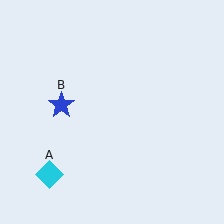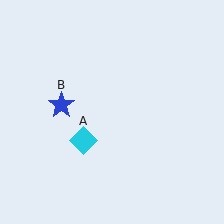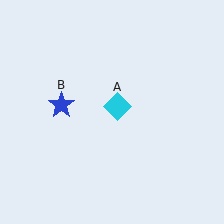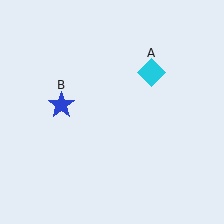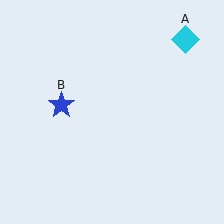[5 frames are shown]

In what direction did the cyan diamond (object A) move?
The cyan diamond (object A) moved up and to the right.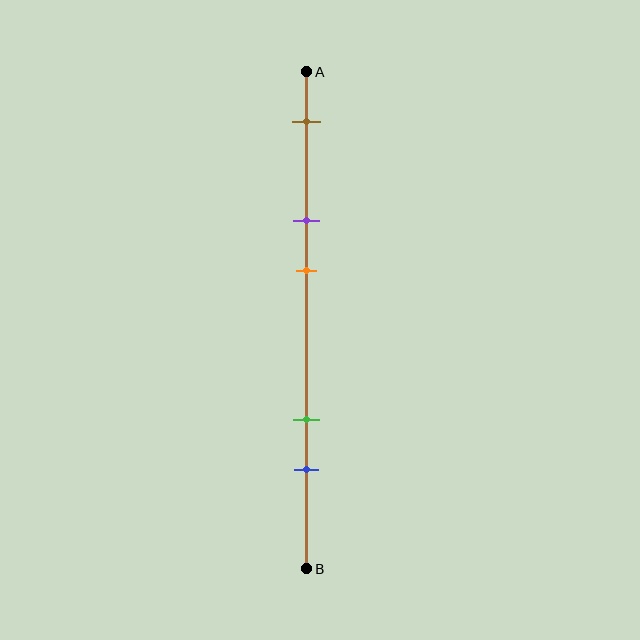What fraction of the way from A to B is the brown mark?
The brown mark is approximately 10% (0.1) of the way from A to B.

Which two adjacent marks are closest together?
The purple and orange marks are the closest adjacent pair.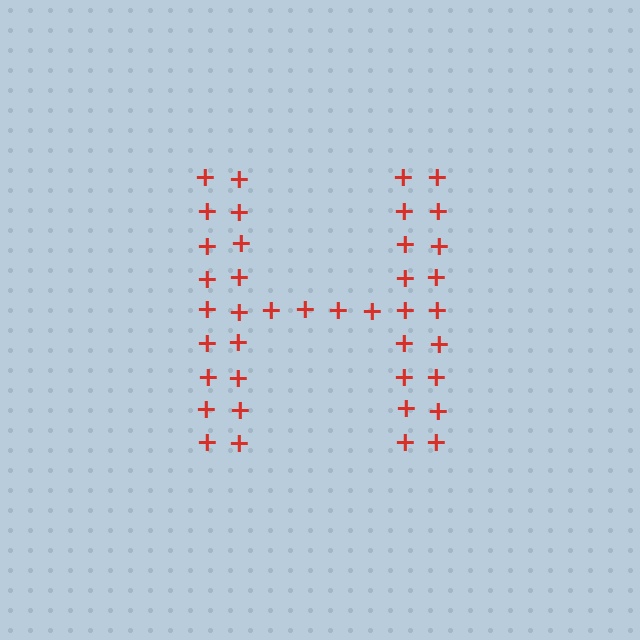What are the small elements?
The small elements are plus signs.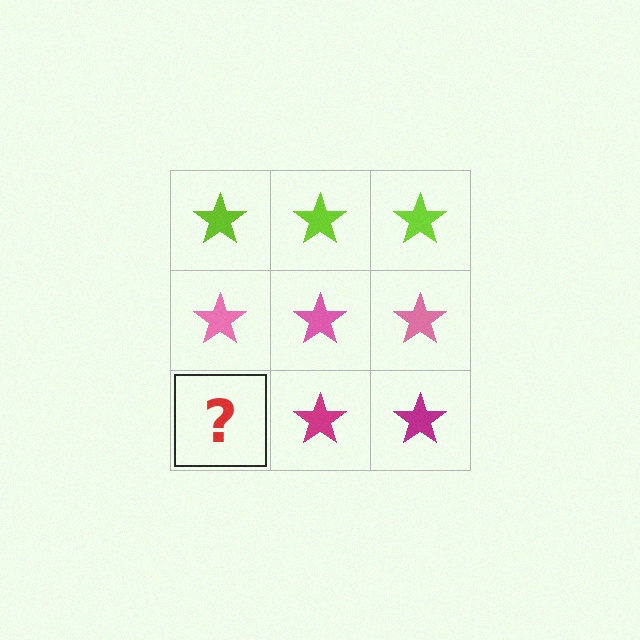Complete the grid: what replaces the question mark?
The question mark should be replaced with a magenta star.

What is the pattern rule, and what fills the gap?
The rule is that each row has a consistent color. The gap should be filled with a magenta star.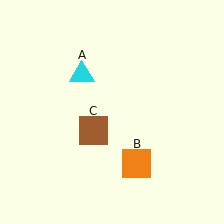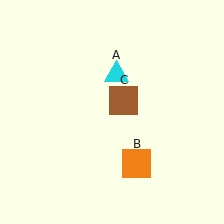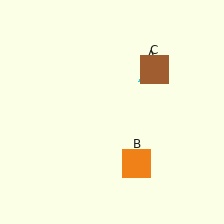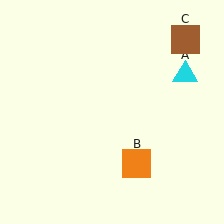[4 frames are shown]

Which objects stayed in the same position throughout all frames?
Orange square (object B) remained stationary.